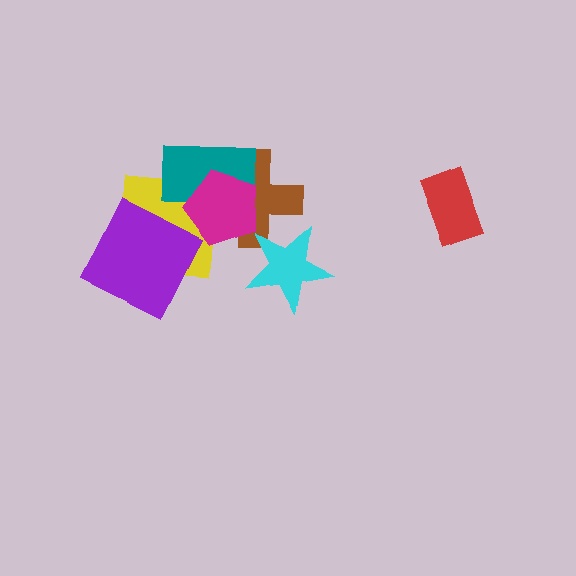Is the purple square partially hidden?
No, no other shape covers it.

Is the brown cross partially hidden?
Yes, it is partially covered by another shape.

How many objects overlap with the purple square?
1 object overlaps with the purple square.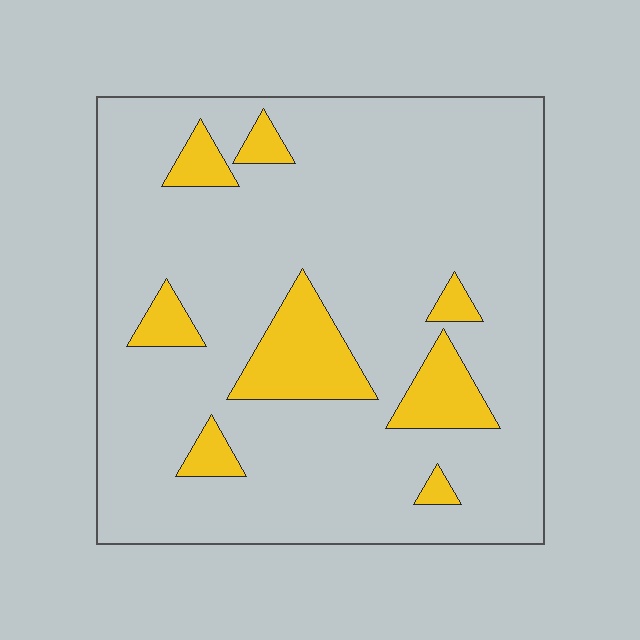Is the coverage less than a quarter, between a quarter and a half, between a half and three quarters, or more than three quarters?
Less than a quarter.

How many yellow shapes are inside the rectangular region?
8.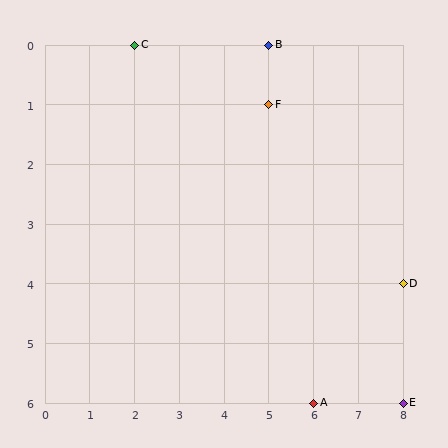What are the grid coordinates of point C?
Point C is at grid coordinates (2, 0).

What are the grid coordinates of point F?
Point F is at grid coordinates (5, 1).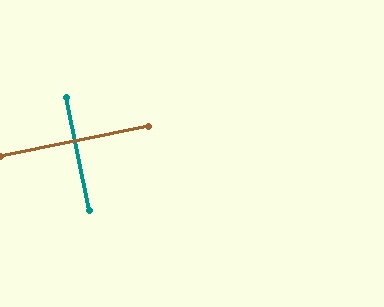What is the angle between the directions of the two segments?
Approximately 90 degrees.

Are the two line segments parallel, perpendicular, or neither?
Perpendicular — they meet at approximately 90°.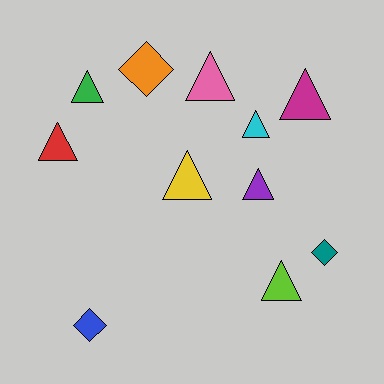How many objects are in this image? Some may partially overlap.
There are 11 objects.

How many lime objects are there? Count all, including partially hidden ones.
There is 1 lime object.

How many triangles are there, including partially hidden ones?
There are 8 triangles.